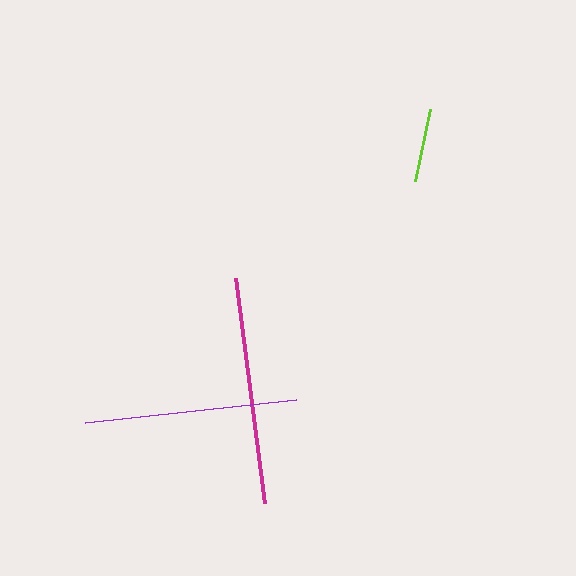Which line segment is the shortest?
The lime line is the shortest at approximately 73 pixels.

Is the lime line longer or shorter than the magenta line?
The magenta line is longer than the lime line.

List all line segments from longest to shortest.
From longest to shortest: magenta, purple, lime.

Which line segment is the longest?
The magenta line is the longest at approximately 227 pixels.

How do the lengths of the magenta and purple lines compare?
The magenta and purple lines are approximately the same length.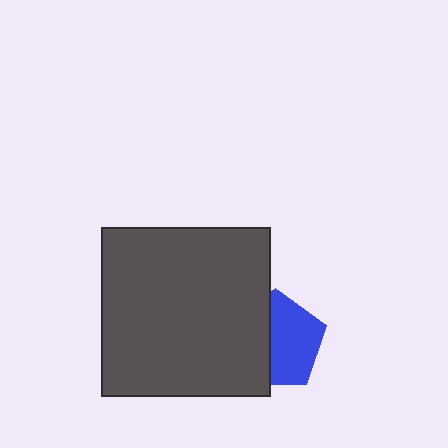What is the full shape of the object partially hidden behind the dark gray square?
The partially hidden object is a blue pentagon.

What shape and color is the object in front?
The object in front is a dark gray square.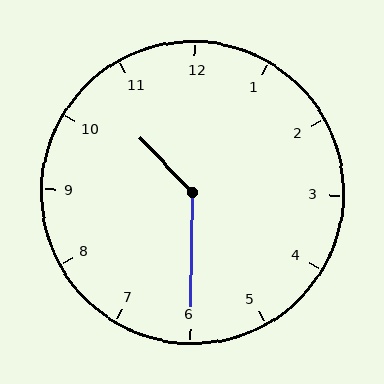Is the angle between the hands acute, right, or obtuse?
It is obtuse.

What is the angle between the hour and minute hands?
Approximately 135 degrees.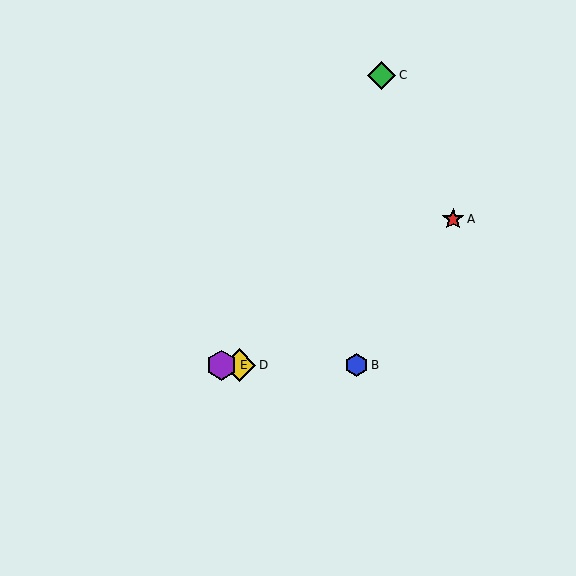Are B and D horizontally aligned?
Yes, both are at y≈365.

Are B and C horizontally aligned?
No, B is at y≈365 and C is at y≈75.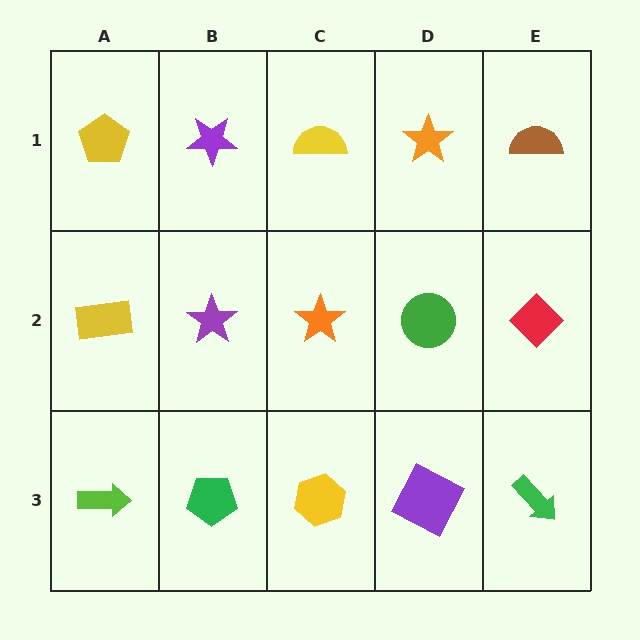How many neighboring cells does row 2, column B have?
4.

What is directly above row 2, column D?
An orange star.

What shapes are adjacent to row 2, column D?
An orange star (row 1, column D), a purple square (row 3, column D), an orange star (row 2, column C), a red diamond (row 2, column E).